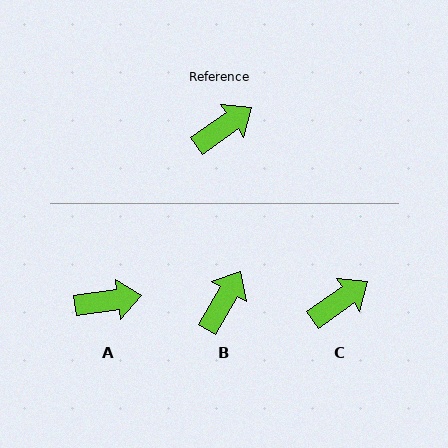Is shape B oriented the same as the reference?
No, it is off by about 24 degrees.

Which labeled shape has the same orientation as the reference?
C.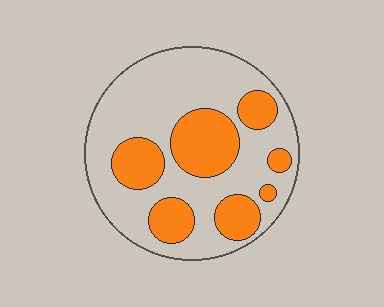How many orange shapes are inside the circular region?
7.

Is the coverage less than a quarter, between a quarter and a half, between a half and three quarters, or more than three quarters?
Between a quarter and a half.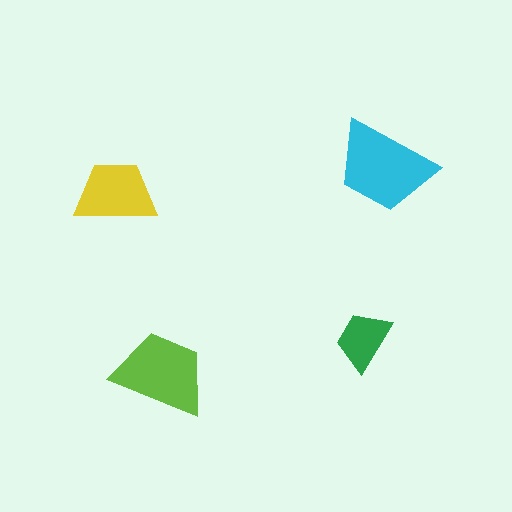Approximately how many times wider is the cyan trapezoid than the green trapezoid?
About 1.5 times wider.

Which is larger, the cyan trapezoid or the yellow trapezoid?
The cyan one.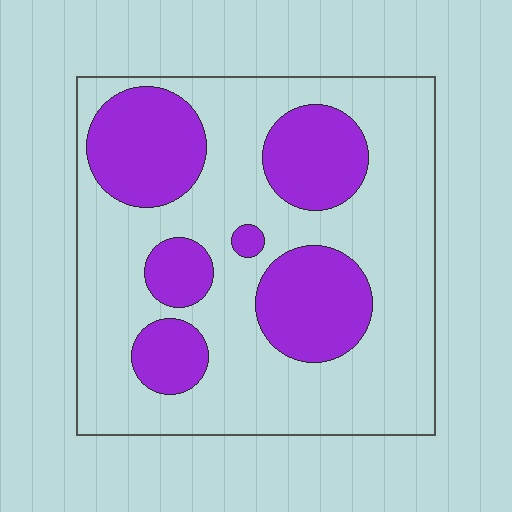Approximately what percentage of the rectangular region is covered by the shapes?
Approximately 30%.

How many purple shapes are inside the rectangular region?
6.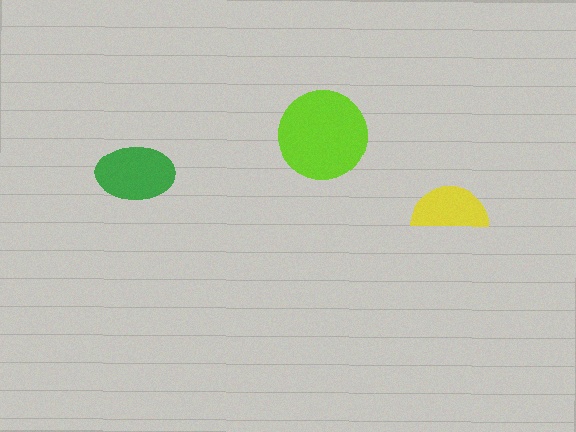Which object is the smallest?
The yellow semicircle.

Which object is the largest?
The lime circle.